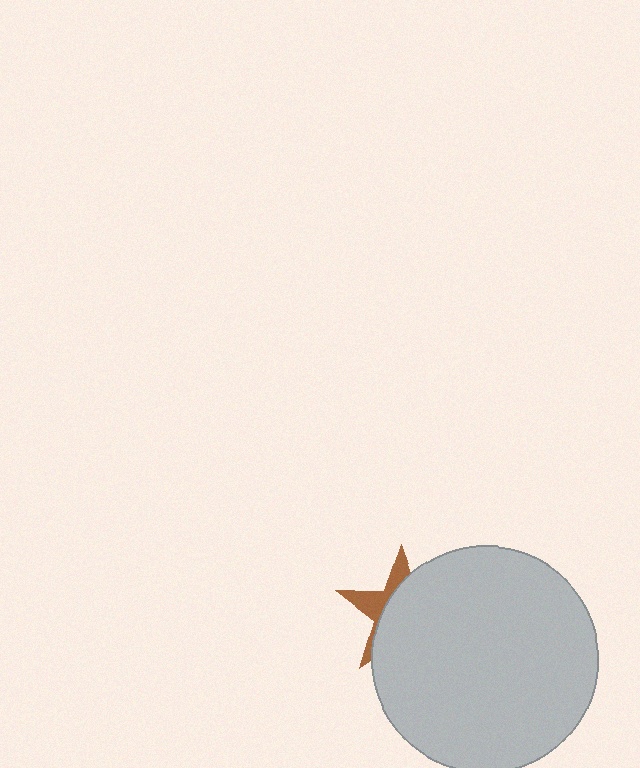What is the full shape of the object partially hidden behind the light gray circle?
The partially hidden object is a brown star.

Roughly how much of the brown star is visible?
A small part of it is visible (roughly 32%).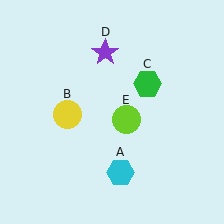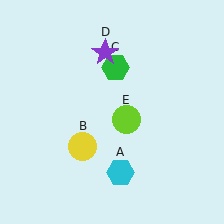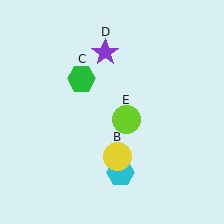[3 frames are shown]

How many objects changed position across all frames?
2 objects changed position: yellow circle (object B), green hexagon (object C).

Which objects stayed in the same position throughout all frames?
Cyan hexagon (object A) and purple star (object D) and lime circle (object E) remained stationary.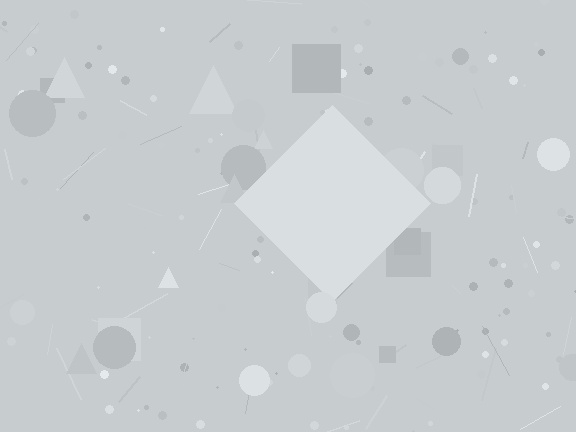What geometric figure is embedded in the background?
A diamond is embedded in the background.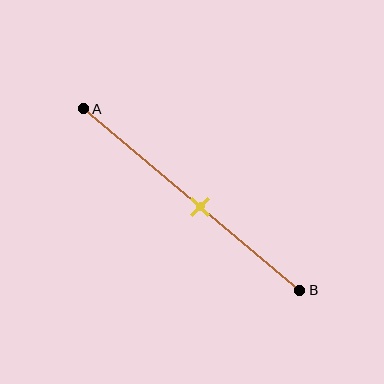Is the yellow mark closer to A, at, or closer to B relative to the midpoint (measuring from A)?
The yellow mark is closer to point B than the midpoint of segment AB.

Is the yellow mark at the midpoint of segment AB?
No, the mark is at about 55% from A, not at the 50% midpoint.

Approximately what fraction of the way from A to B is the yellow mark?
The yellow mark is approximately 55% of the way from A to B.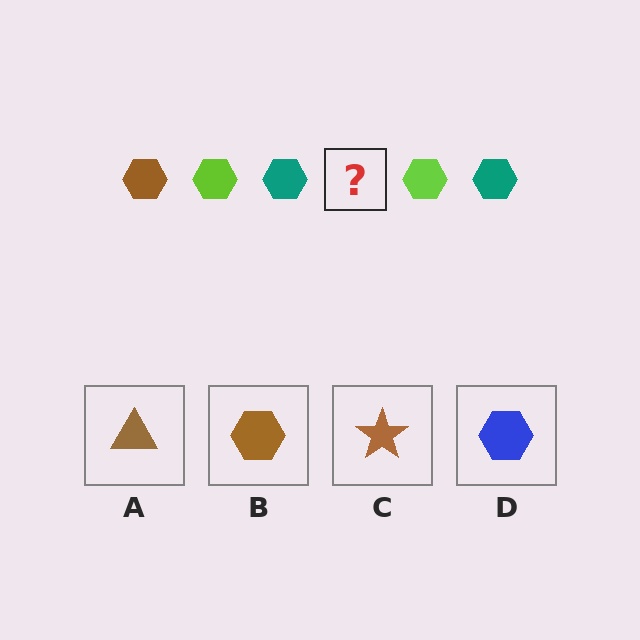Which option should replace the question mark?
Option B.